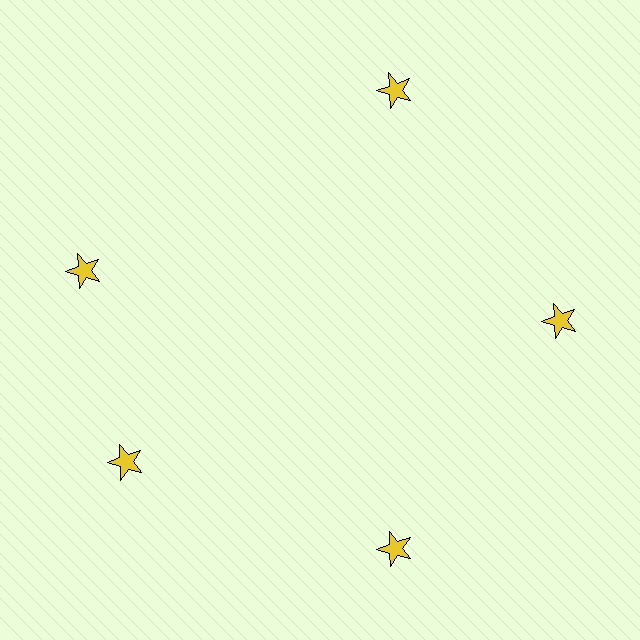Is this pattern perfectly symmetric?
No. The 5 yellow stars are arranged in a ring, but one element near the 10 o'clock position is rotated out of alignment along the ring, breaking the 5-fold rotational symmetry.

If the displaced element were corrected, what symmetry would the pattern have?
It would have 5-fold rotational symmetry — the pattern would map onto itself every 72 degrees.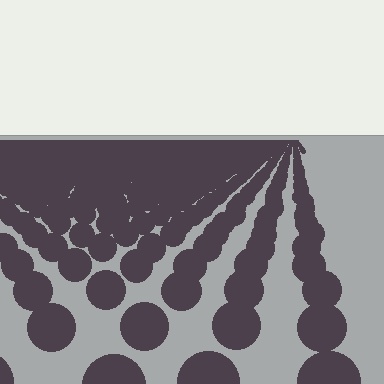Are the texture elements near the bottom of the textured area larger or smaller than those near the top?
Larger. Near the bottom, elements are closer to the viewer and appear at a bigger on-screen size.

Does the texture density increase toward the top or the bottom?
Density increases toward the top.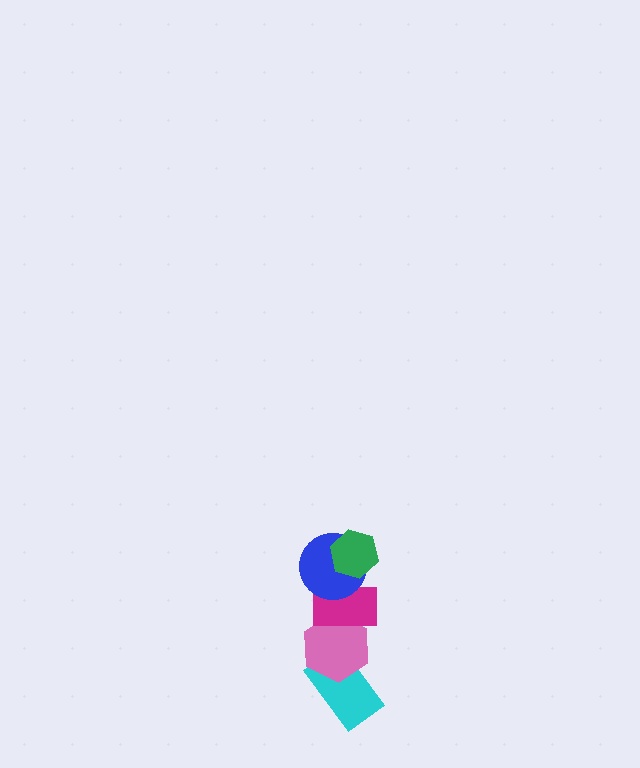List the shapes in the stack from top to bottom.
From top to bottom: the green hexagon, the blue circle, the magenta rectangle, the pink hexagon, the cyan rectangle.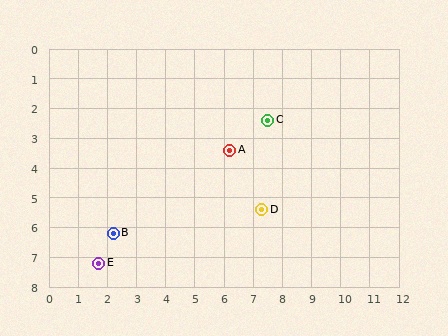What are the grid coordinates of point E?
Point E is at approximately (1.7, 7.2).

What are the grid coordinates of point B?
Point B is at approximately (2.2, 6.2).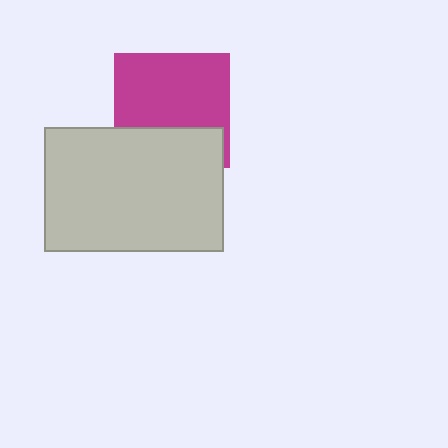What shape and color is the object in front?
The object in front is a light gray rectangle.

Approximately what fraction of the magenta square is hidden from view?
Roughly 33% of the magenta square is hidden behind the light gray rectangle.